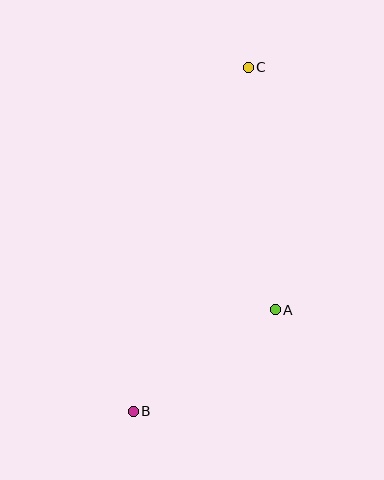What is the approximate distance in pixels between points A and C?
The distance between A and C is approximately 244 pixels.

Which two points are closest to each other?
Points A and B are closest to each other.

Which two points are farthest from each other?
Points B and C are farthest from each other.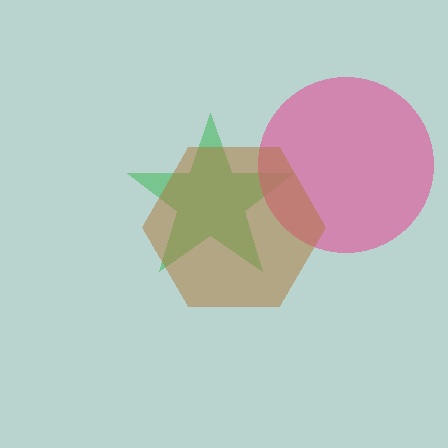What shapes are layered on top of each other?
The layered shapes are: a green star, a pink circle, a brown hexagon.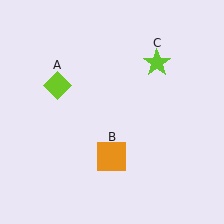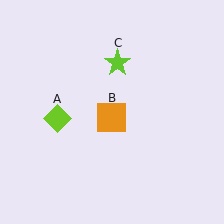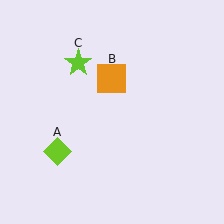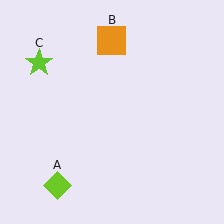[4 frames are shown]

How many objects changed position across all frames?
3 objects changed position: lime diamond (object A), orange square (object B), lime star (object C).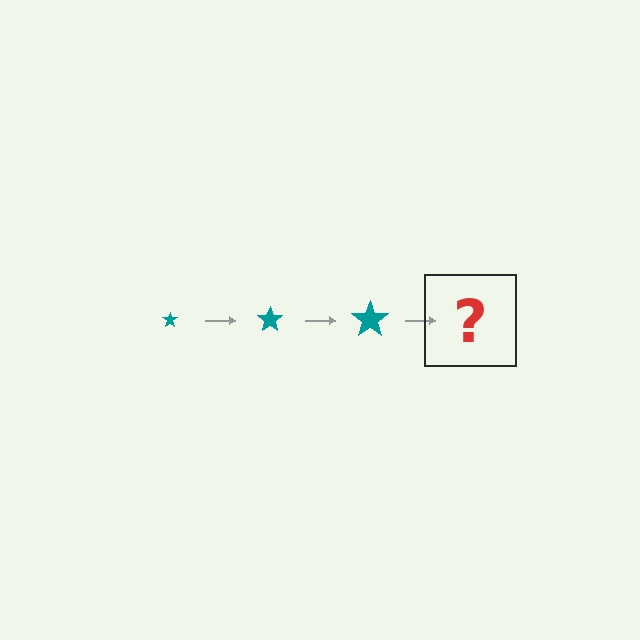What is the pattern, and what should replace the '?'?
The pattern is that the star gets progressively larger each step. The '?' should be a teal star, larger than the previous one.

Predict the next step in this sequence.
The next step is a teal star, larger than the previous one.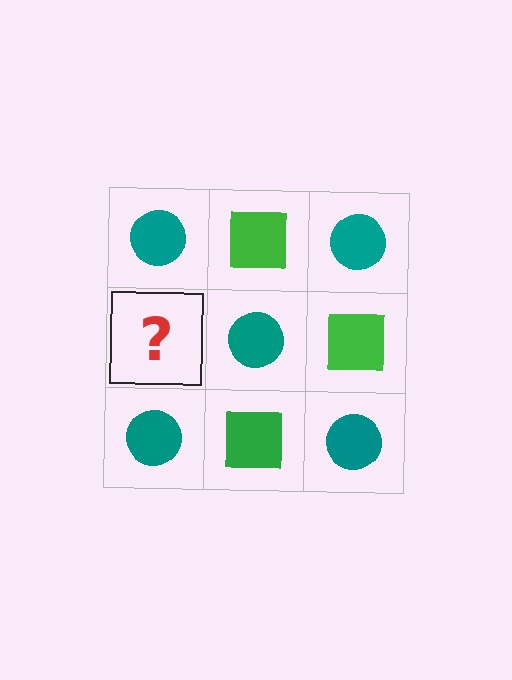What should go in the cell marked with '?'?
The missing cell should contain a green square.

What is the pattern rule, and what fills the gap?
The rule is that it alternates teal circle and green square in a checkerboard pattern. The gap should be filled with a green square.